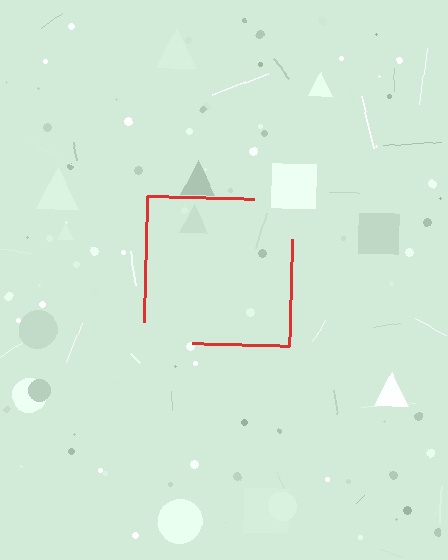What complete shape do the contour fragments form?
The contour fragments form a square.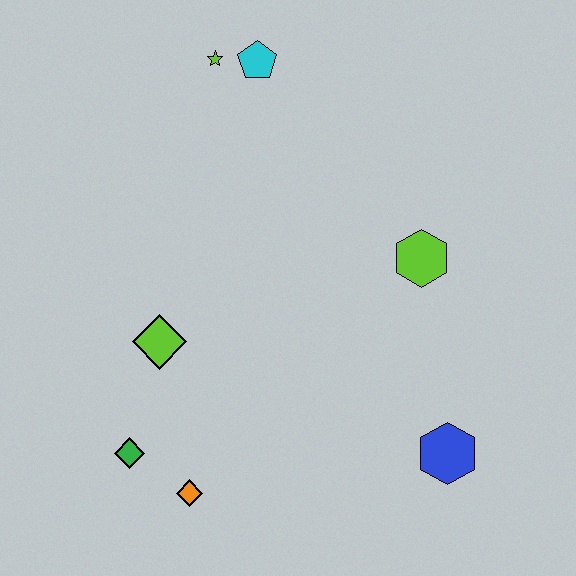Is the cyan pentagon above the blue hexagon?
Yes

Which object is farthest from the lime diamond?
The blue hexagon is farthest from the lime diamond.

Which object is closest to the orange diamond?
The green diamond is closest to the orange diamond.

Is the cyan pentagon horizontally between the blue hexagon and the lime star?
Yes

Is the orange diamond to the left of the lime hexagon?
Yes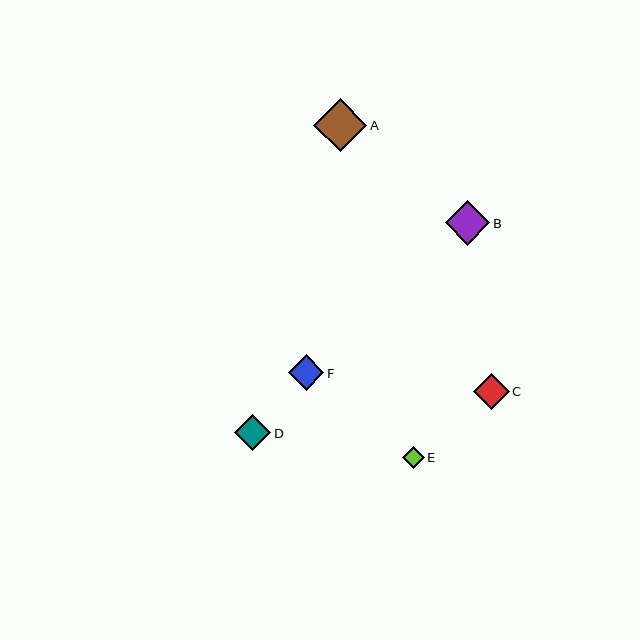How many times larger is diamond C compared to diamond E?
Diamond C is approximately 1.7 times the size of diamond E.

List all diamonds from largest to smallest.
From largest to smallest: A, B, C, D, F, E.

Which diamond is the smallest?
Diamond E is the smallest with a size of approximately 22 pixels.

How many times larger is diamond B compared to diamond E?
Diamond B is approximately 2.0 times the size of diamond E.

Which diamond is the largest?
Diamond A is the largest with a size of approximately 53 pixels.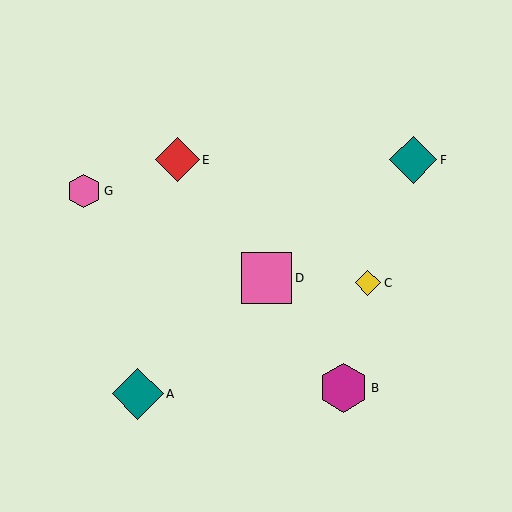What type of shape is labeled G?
Shape G is a pink hexagon.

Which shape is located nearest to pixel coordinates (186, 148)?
The red diamond (labeled E) at (177, 160) is nearest to that location.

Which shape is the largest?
The teal diamond (labeled A) is the largest.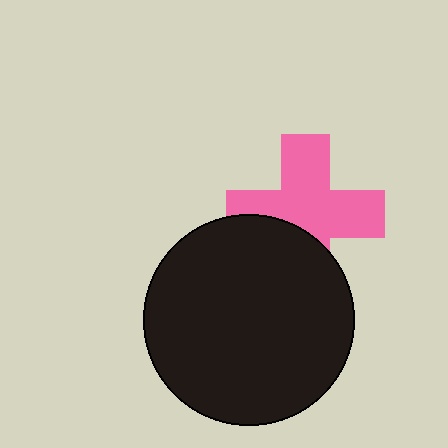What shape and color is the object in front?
The object in front is a black circle.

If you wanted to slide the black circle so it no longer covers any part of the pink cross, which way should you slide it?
Slide it down — that is the most direct way to separate the two shapes.